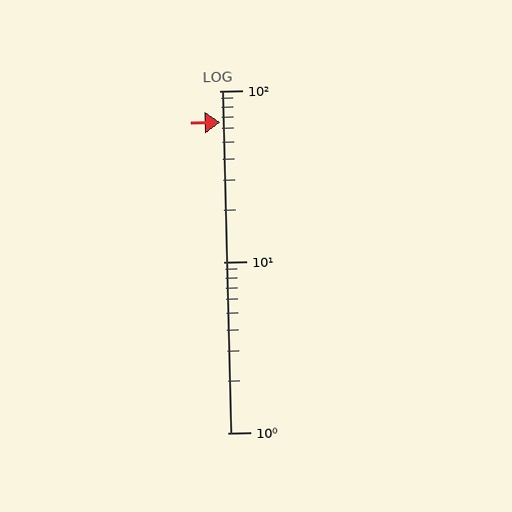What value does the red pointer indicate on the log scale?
The pointer indicates approximately 65.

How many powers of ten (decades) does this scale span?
The scale spans 2 decades, from 1 to 100.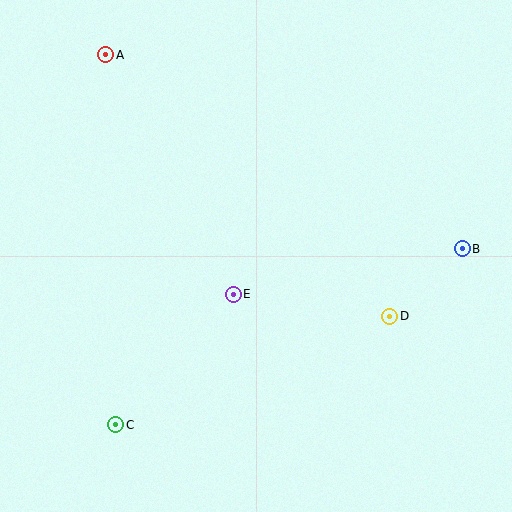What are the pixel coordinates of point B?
Point B is at (462, 249).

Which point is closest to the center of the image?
Point E at (233, 294) is closest to the center.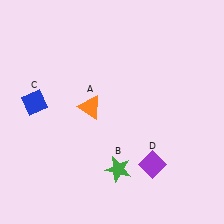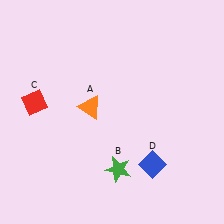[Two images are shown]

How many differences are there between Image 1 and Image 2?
There are 2 differences between the two images.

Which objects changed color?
C changed from blue to red. D changed from purple to blue.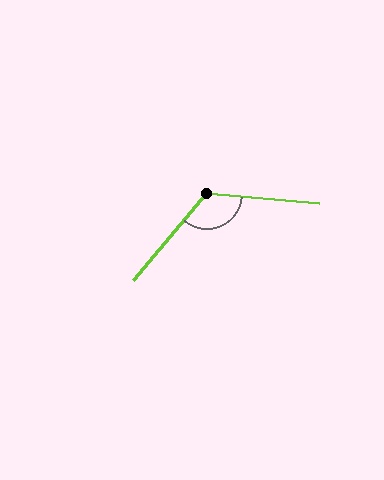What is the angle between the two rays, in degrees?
Approximately 125 degrees.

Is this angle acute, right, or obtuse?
It is obtuse.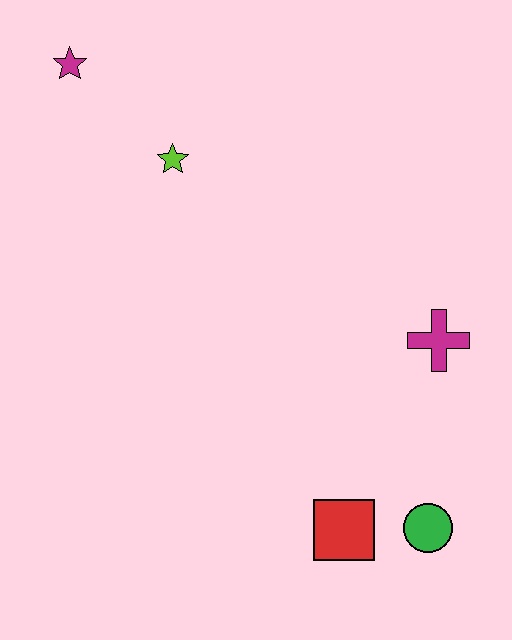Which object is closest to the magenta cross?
The green circle is closest to the magenta cross.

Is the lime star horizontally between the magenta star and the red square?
Yes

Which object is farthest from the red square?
The magenta star is farthest from the red square.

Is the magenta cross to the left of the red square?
No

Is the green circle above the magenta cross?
No